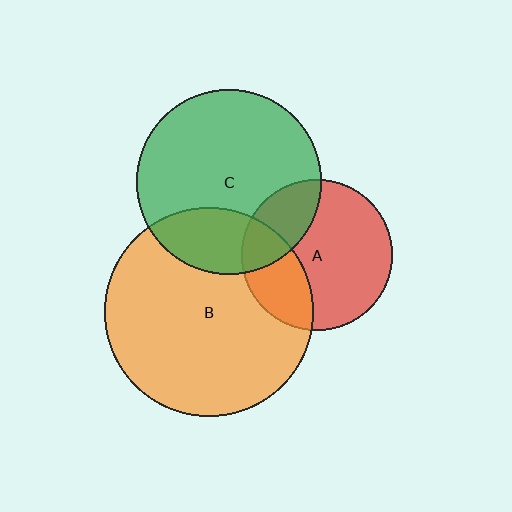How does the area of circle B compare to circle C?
Approximately 1.3 times.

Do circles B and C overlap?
Yes.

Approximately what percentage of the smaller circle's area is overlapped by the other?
Approximately 25%.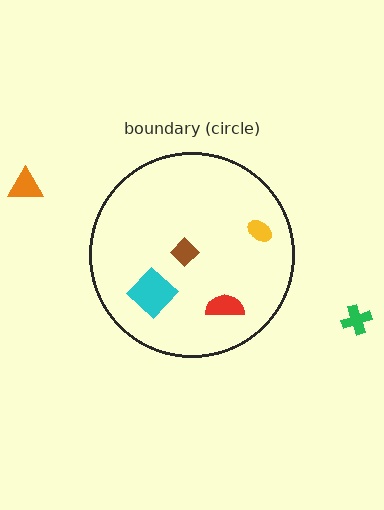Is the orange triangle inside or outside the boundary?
Outside.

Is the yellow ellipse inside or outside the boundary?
Inside.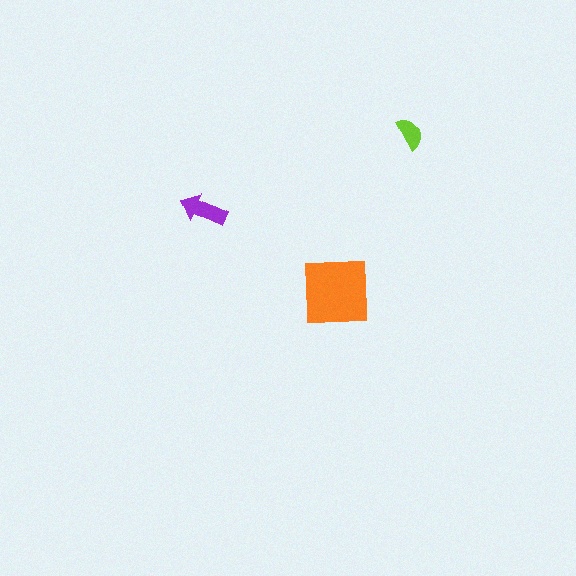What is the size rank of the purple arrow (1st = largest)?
2nd.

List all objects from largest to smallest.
The orange square, the purple arrow, the lime semicircle.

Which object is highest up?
The lime semicircle is topmost.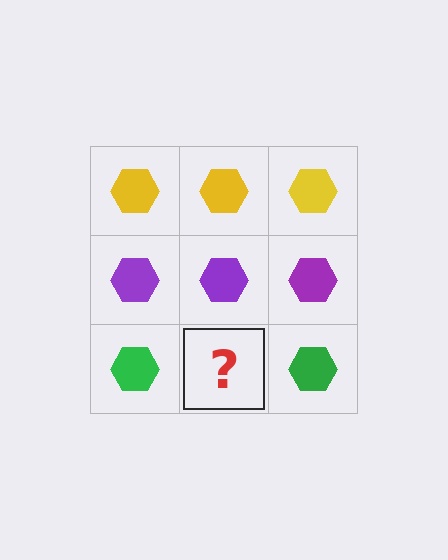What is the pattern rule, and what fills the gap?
The rule is that each row has a consistent color. The gap should be filled with a green hexagon.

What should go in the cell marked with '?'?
The missing cell should contain a green hexagon.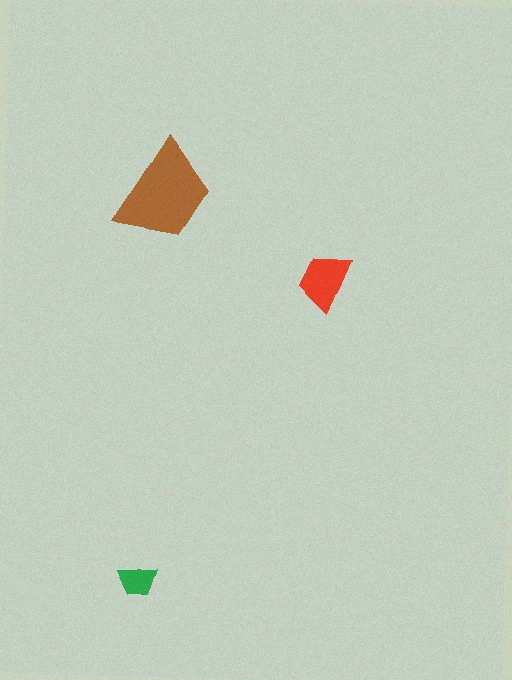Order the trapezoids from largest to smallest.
the brown one, the red one, the green one.